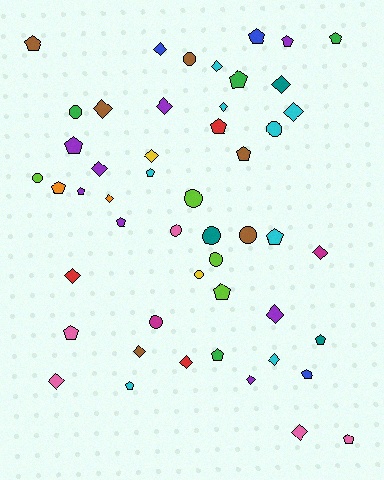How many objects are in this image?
There are 50 objects.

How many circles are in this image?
There are 11 circles.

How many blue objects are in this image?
There are 3 blue objects.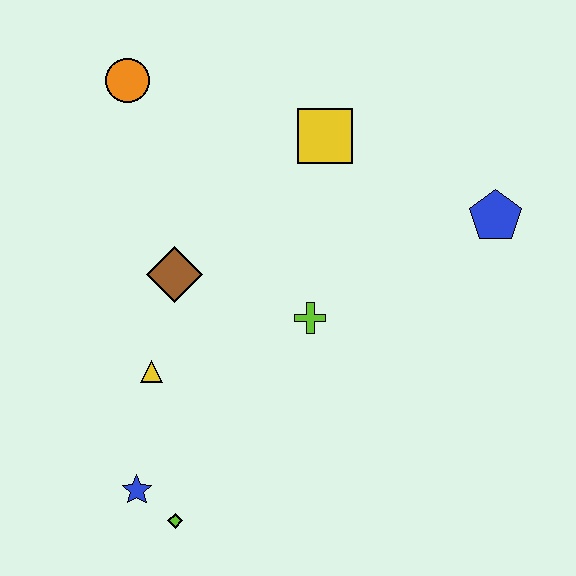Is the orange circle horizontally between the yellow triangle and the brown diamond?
No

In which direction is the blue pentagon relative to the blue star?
The blue pentagon is to the right of the blue star.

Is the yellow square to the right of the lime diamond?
Yes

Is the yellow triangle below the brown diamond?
Yes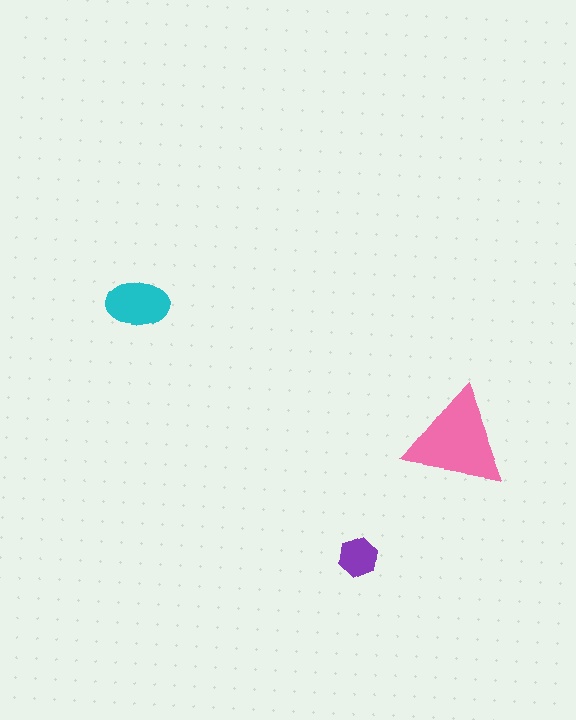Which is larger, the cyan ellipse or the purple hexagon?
The cyan ellipse.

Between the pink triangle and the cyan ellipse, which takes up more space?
The pink triangle.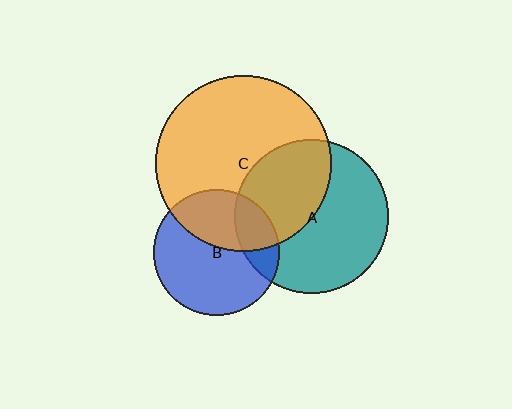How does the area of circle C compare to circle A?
Approximately 1.3 times.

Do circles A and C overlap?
Yes.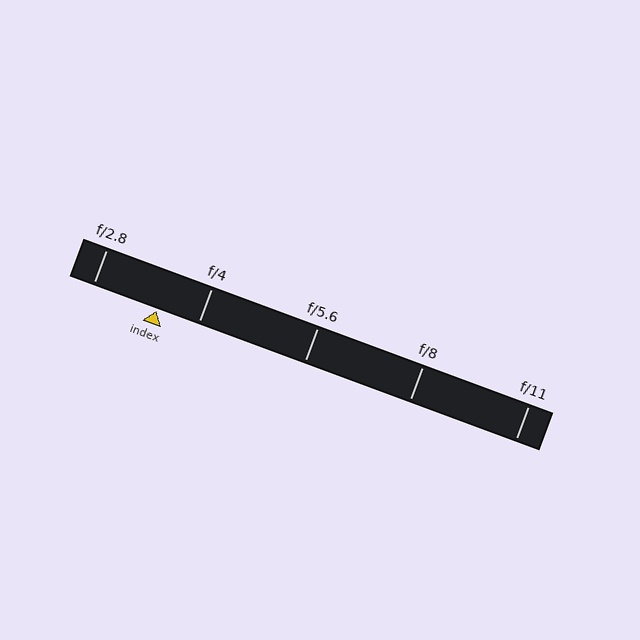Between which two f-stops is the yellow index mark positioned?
The index mark is between f/2.8 and f/4.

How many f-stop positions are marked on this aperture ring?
There are 5 f-stop positions marked.